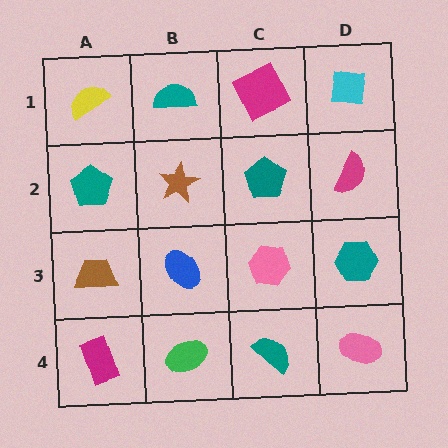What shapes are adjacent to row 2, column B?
A teal semicircle (row 1, column B), a blue ellipse (row 3, column B), a teal pentagon (row 2, column A), a teal pentagon (row 2, column C).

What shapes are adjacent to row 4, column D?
A teal hexagon (row 3, column D), a teal semicircle (row 4, column C).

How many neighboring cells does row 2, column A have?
3.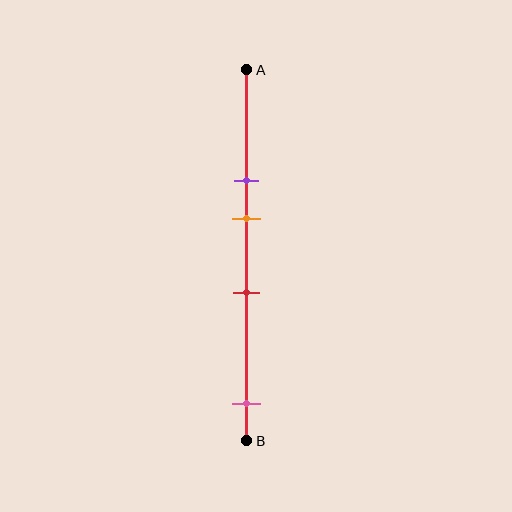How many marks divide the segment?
There are 4 marks dividing the segment.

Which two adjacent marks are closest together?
The purple and orange marks are the closest adjacent pair.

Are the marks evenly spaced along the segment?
No, the marks are not evenly spaced.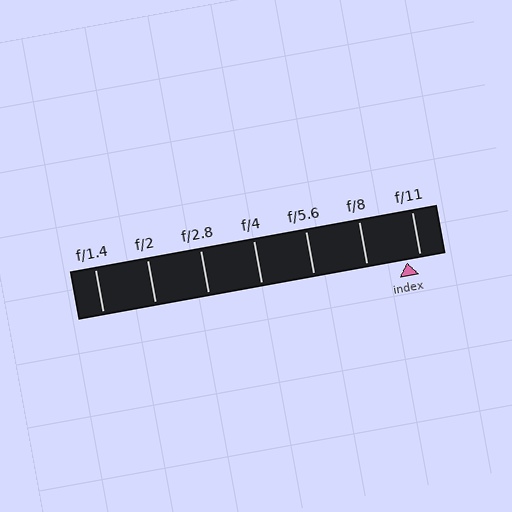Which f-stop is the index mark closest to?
The index mark is closest to f/11.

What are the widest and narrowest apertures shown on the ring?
The widest aperture shown is f/1.4 and the narrowest is f/11.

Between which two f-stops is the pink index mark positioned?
The index mark is between f/8 and f/11.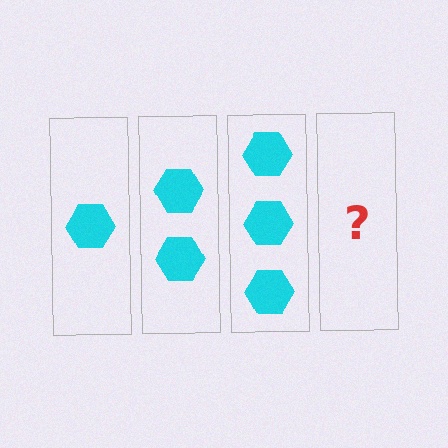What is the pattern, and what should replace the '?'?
The pattern is that each step adds one more hexagon. The '?' should be 4 hexagons.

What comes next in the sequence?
The next element should be 4 hexagons.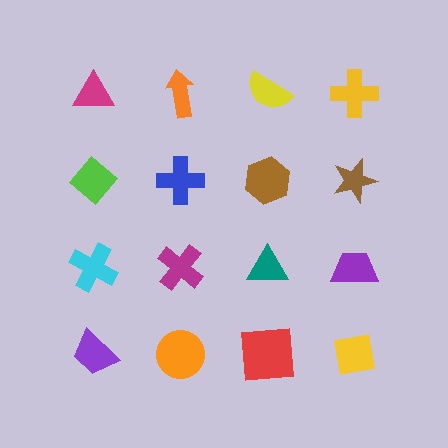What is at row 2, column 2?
A blue cross.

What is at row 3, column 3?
A teal triangle.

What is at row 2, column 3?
A brown hexagon.